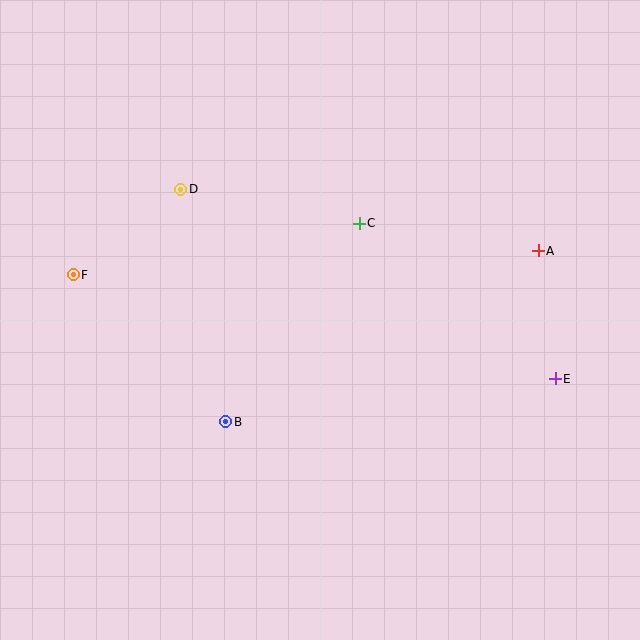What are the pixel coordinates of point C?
Point C is at (359, 223).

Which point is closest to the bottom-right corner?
Point E is closest to the bottom-right corner.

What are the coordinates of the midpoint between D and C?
The midpoint between D and C is at (270, 206).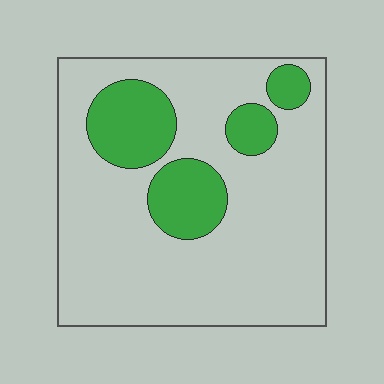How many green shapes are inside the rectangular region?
4.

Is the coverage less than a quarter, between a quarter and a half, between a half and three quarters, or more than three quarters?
Less than a quarter.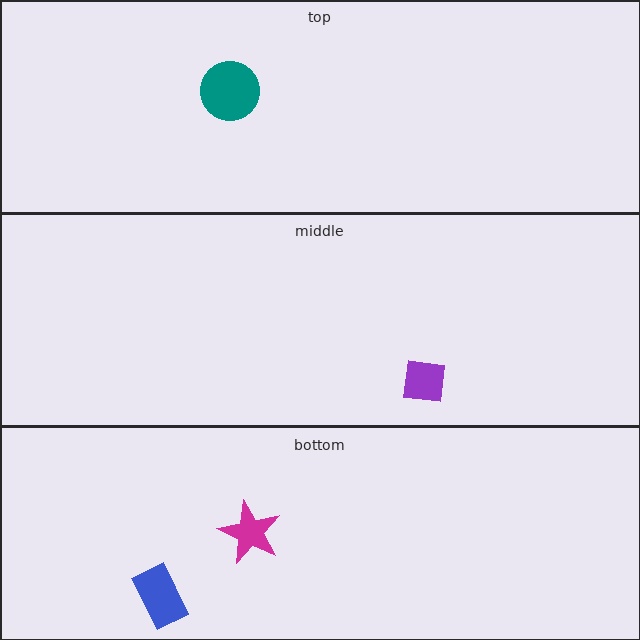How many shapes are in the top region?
1.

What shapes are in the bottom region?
The blue rectangle, the magenta star.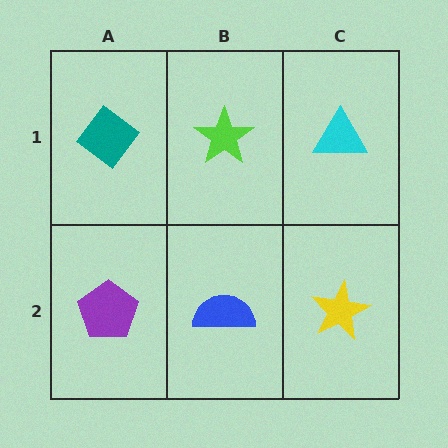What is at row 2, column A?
A purple pentagon.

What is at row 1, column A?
A teal diamond.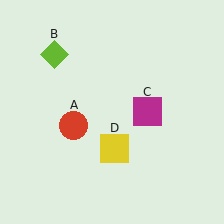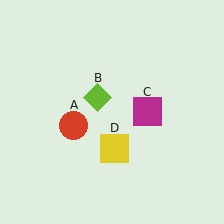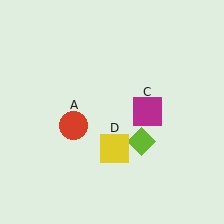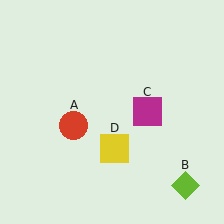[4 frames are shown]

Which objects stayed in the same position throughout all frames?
Red circle (object A) and magenta square (object C) and yellow square (object D) remained stationary.